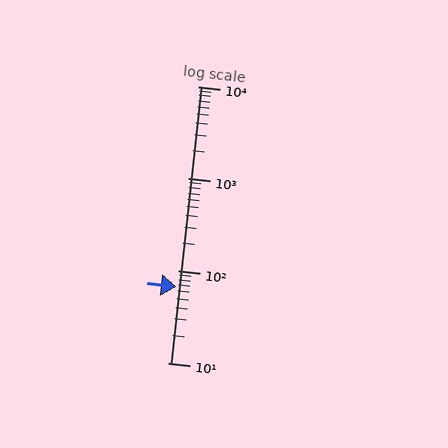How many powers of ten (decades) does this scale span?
The scale spans 3 decades, from 10 to 10000.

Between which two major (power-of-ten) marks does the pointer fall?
The pointer is between 10 and 100.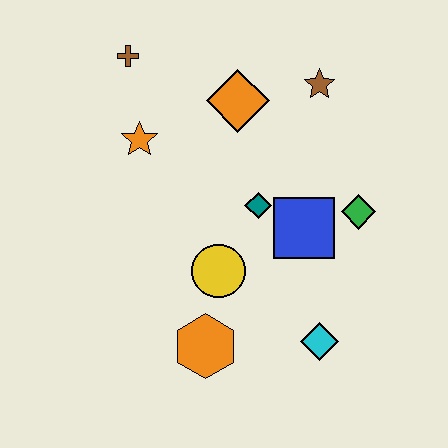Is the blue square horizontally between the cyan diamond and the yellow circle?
Yes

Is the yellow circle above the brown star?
No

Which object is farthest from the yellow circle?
The brown cross is farthest from the yellow circle.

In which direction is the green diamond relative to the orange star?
The green diamond is to the right of the orange star.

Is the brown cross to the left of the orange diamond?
Yes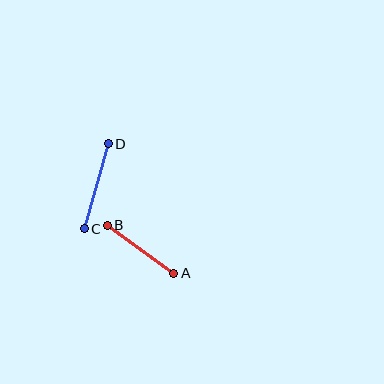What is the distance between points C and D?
The distance is approximately 89 pixels.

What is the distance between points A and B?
The distance is approximately 82 pixels.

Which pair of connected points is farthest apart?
Points C and D are farthest apart.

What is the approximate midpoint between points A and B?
The midpoint is at approximately (141, 249) pixels.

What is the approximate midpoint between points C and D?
The midpoint is at approximately (96, 186) pixels.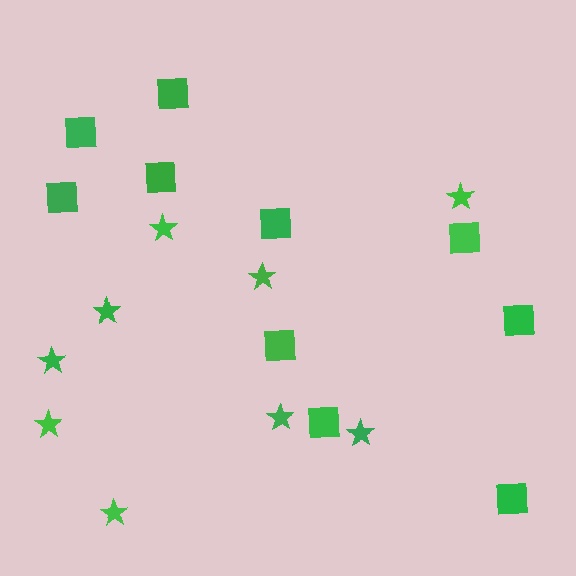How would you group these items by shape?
There are 2 groups: one group of squares (10) and one group of stars (9).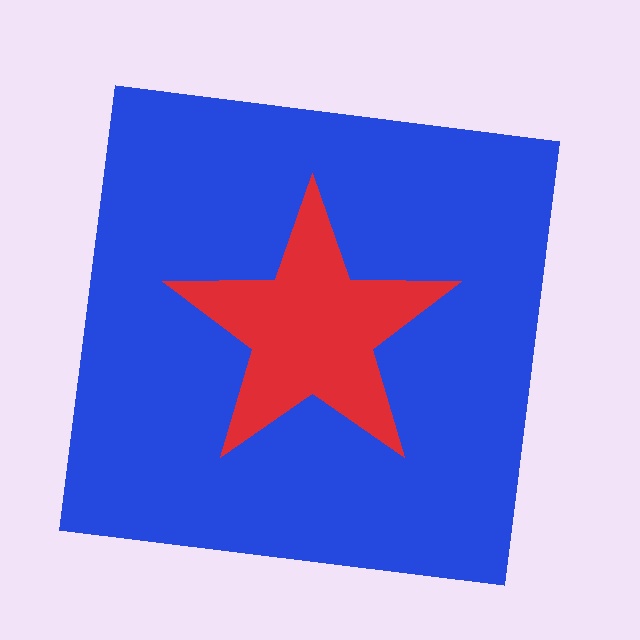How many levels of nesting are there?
2.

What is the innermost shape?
The red star.